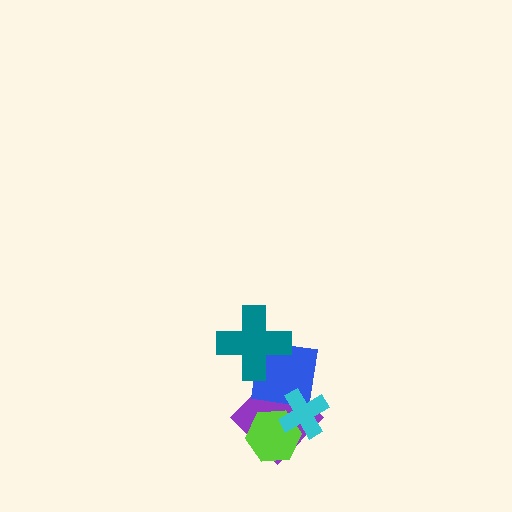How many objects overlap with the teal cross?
1 object overlaps with the teal cross.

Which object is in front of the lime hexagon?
The cyan cross is in front of the lime hexagon.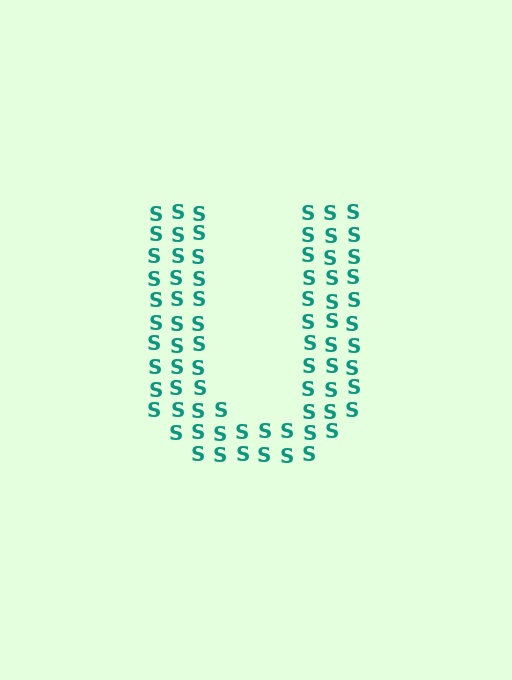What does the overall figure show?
The overall figure shows the letter U.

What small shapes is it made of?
It is made of small letter S's.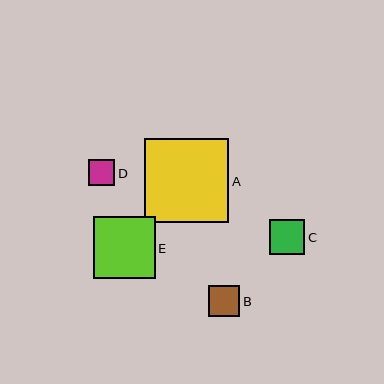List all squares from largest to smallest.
From largest to smallest: A, E, C, B, D.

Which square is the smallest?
Square D is the smallest with a size of approximately 26 pixels.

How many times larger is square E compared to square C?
Square E is approximately 1.8 times the size of square C.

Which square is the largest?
Square A is the largest with a size of approximately 84 pixels.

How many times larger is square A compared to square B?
Square A is approximately 2.7 times the size of square B.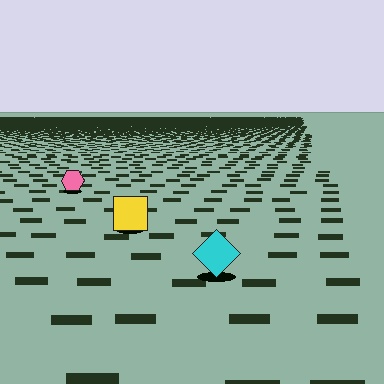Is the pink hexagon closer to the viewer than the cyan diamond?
No. The cyan diamond is closer — you can tell from the texture gradient: the ground texture is coarser near it.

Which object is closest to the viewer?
The cyan diamond is closest. The texture marks near it are larger and more spread out.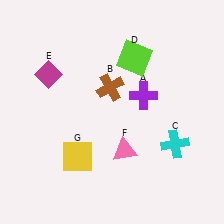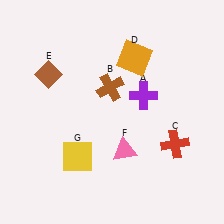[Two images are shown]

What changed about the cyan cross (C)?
In Image 1, C is cyan. In Image 2, it changed to red.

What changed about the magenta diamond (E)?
In Image 1, E is magenta. In Image 2, it changed to brown.